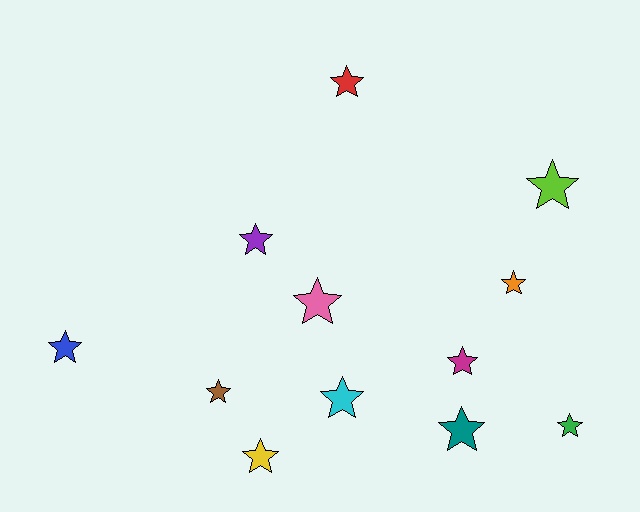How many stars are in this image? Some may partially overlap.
There are 12 stars.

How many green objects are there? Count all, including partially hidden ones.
There is 1 green object.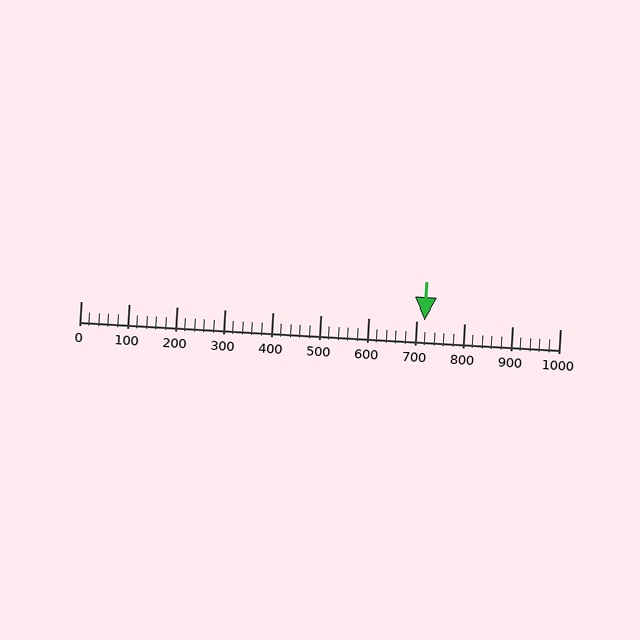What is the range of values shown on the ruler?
The ruler shows values from 0 to 1000.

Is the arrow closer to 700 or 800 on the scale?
The arrow is closer to 700.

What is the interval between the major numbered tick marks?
The major tick marks are spaced 100 units apart.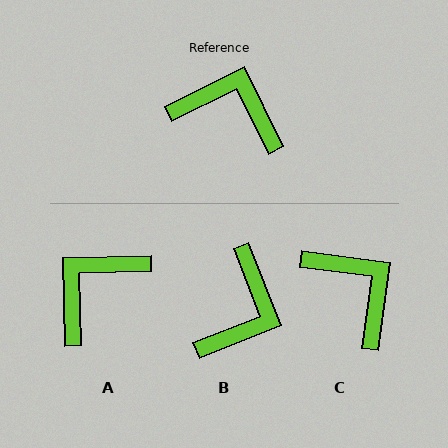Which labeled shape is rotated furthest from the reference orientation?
B, about 94 degrees away.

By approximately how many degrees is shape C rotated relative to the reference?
Approximately 34 degrees clockwise.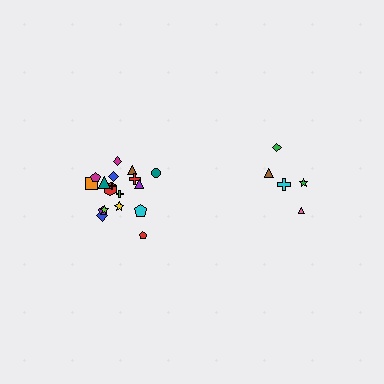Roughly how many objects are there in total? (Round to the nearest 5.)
Roughly 25 objects in total.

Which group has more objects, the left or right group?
The left group.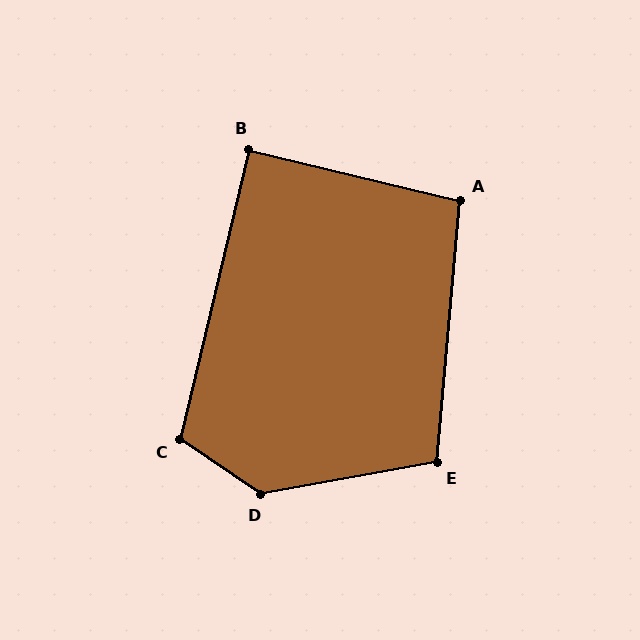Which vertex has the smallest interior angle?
B, at approximately 90 degrees.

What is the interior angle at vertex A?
Approximately 98 degrees (obtuse).